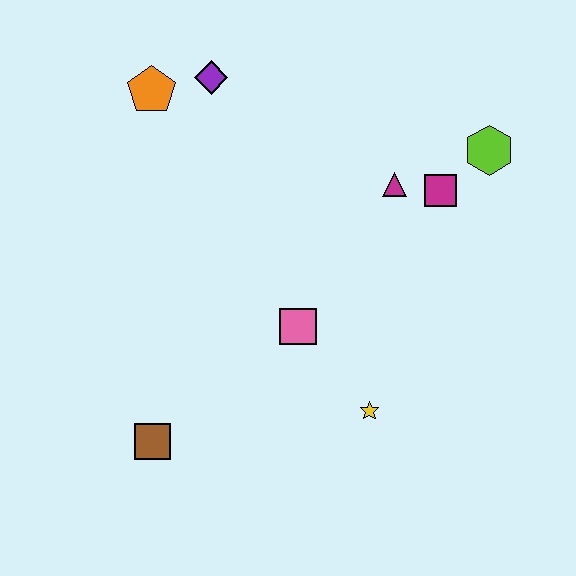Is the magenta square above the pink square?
Yes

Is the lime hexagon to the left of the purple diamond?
No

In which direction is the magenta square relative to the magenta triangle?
The magenta square is to the right of the magenta triangle.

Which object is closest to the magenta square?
The magenta triangle is closest to the magenta square.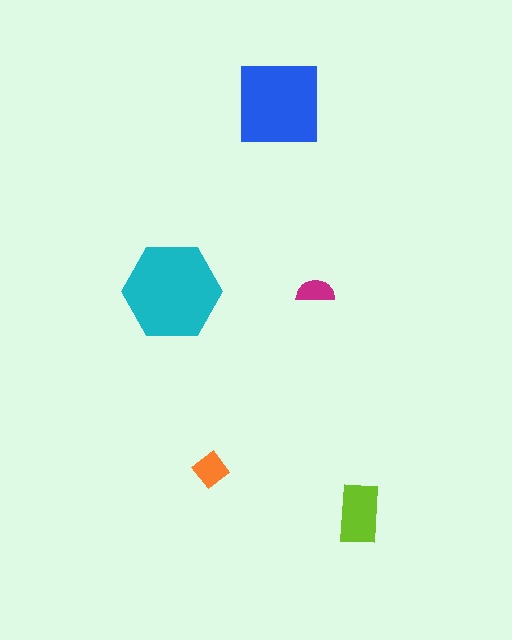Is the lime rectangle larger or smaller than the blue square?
Smaller.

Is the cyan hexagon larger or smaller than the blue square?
Larger.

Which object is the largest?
The cyan hexagon.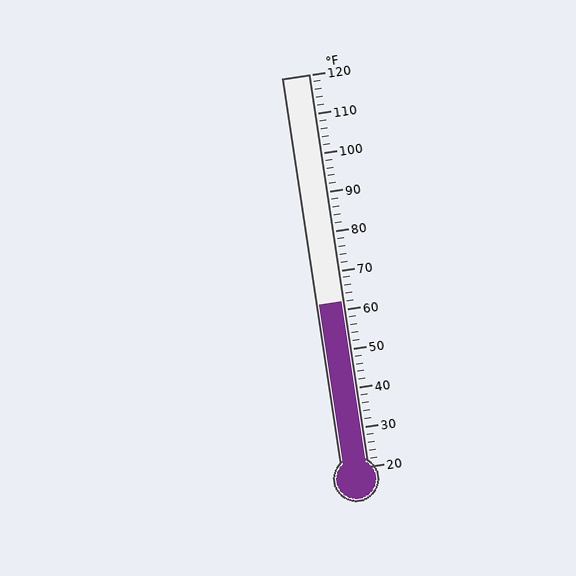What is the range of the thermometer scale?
The thermometer scale ranges from 20°F to 120°F.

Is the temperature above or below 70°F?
The temperature is below 70°F.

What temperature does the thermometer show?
The thermometer shows approximately 62°F.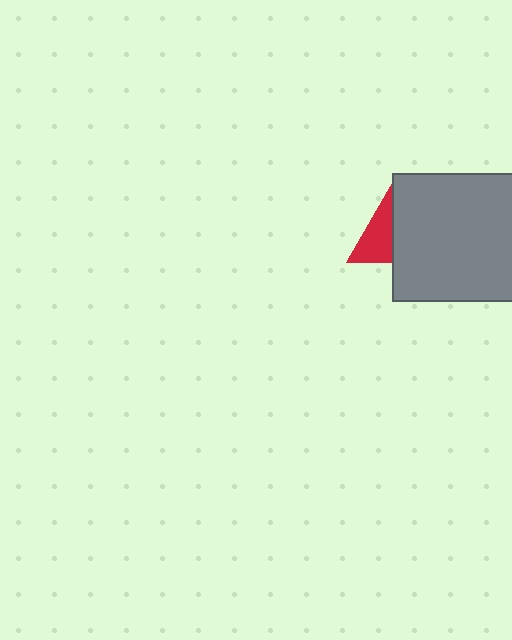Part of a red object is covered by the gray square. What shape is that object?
It is a triangle.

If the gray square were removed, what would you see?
You would see the complete red triangle.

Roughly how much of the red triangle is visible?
A small part of it is visible (roughly 45%).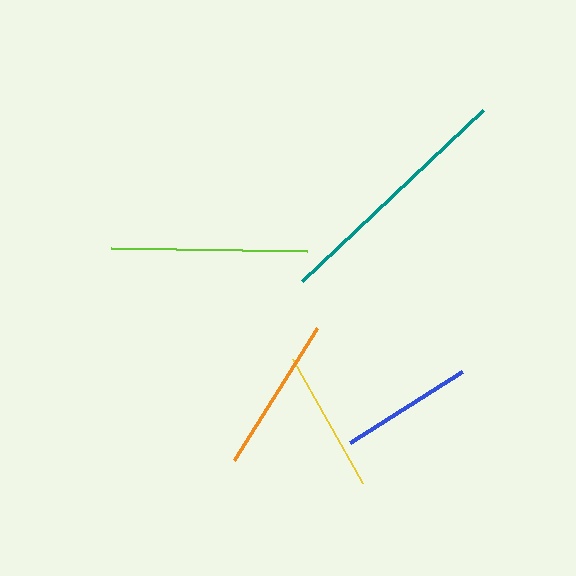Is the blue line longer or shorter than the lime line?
The lime line is longer than the blue line.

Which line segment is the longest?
The teal line is the longest at approximately 250 pixels.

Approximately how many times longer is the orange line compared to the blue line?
The orange line is approximately 1.2 times the length of the blue line.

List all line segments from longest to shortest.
From longest to shortest: teal, lime, orange, yellow, blue.